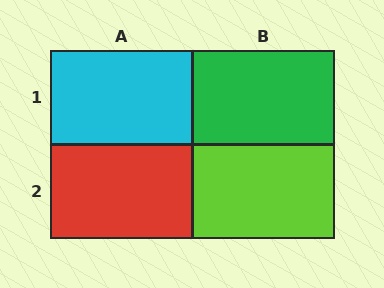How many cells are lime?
1 cell is lime.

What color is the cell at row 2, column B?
Lime.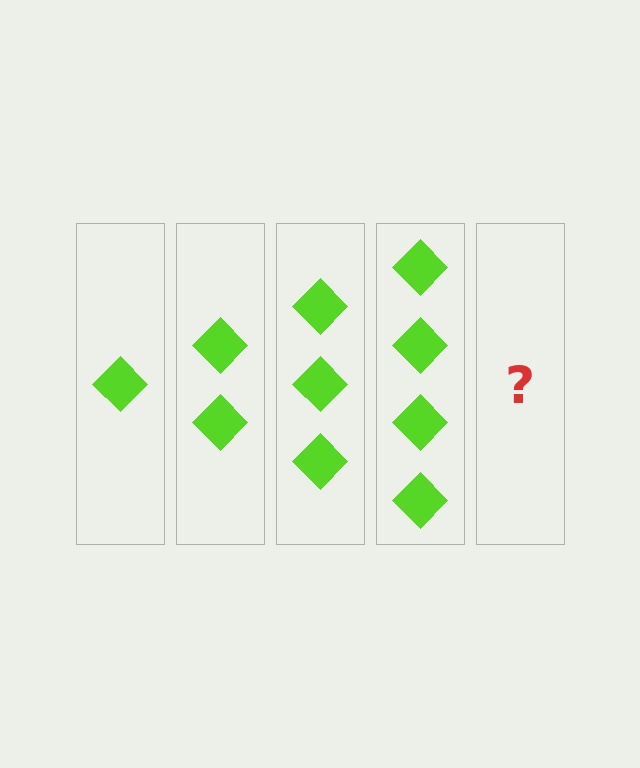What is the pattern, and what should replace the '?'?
The pattern is that each step adds one more diamond. The '?' should be 5 diamonds.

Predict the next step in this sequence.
The next step is 5 diamonds.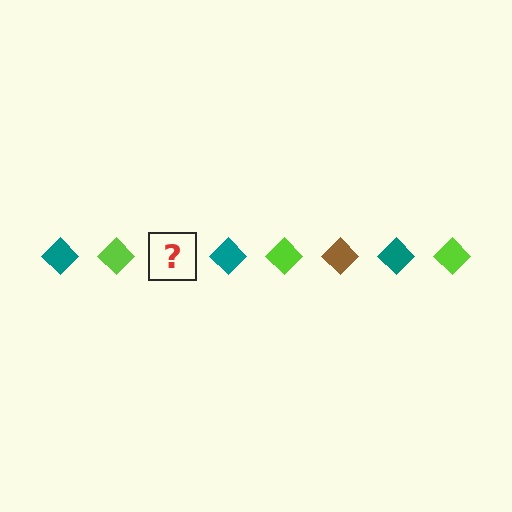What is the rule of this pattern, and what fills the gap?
The rule is that the pattern cycles through teal, lime, brown diamonds. The gap should be filled with a brown diamond.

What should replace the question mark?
The question mark should be replaced with a brown diamond.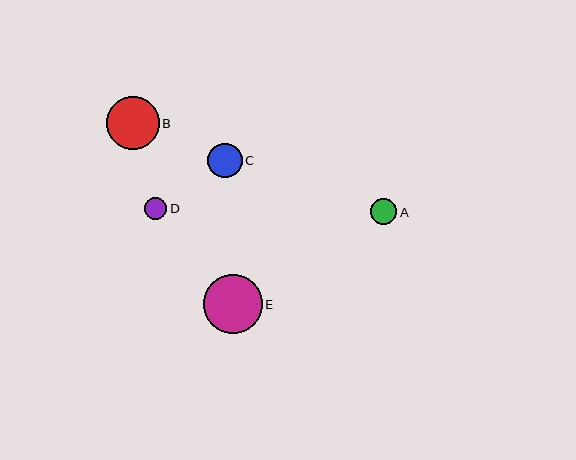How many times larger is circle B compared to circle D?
Circle B is approximately 2.4 times the size of circle D.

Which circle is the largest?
Circle E is the largest with a size of approximately 59 pixels.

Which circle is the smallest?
Circle D is the smallest with a size of approximately 22 pixels.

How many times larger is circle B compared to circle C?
Circle B is approximately 1.6 times the size of circle C.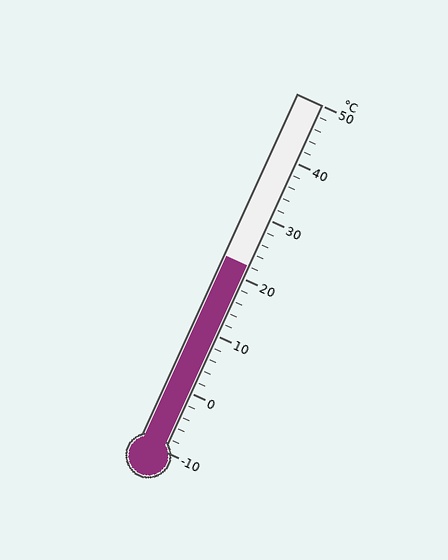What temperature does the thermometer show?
The thermometer shows approximately 22°C.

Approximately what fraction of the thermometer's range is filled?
The thermometer is filled to approximately 55% of its range.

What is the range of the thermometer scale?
The thermometer scale ranges from -10°C to 50°C.